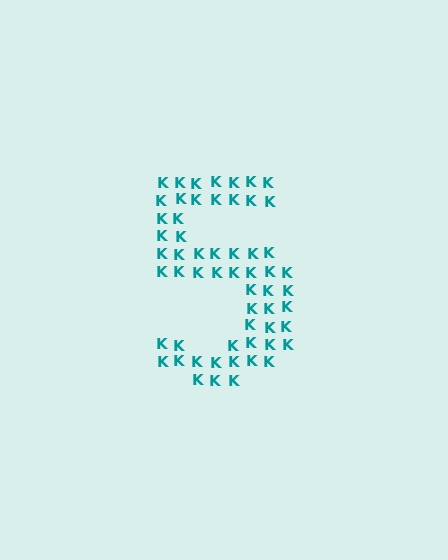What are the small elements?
The small elements are letter K's.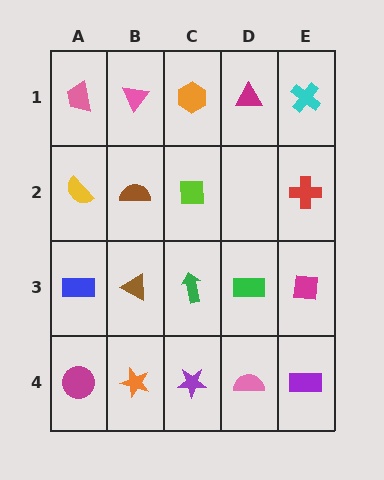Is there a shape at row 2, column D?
No, that cell is empty.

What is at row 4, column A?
A magenta circle.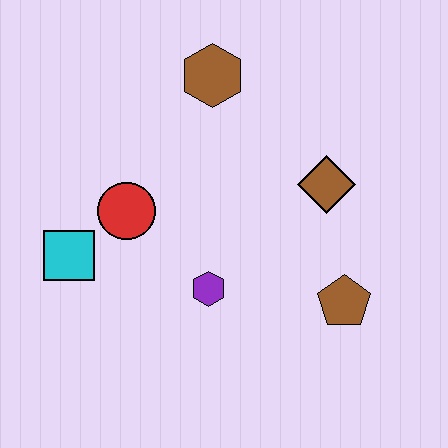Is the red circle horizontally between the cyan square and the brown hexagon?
Yes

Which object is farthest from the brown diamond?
The cyan square is farthest from the brown diamond.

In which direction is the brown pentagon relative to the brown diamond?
The brown pentagon is below the brown diamond.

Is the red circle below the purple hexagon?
No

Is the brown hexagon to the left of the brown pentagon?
Yes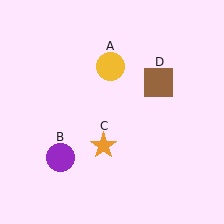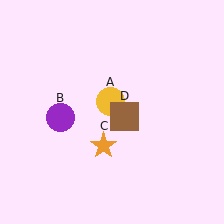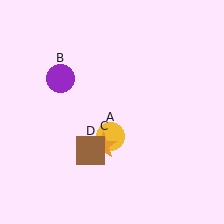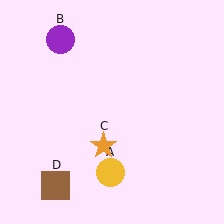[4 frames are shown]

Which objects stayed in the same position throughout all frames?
Orange star (object C) remained stationary.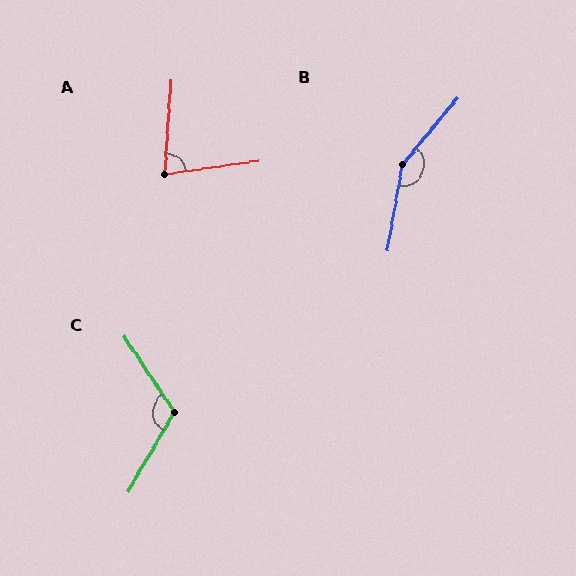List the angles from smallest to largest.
A (78°), C (116°), B (150°).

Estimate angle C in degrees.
Approximately 116 degrees.